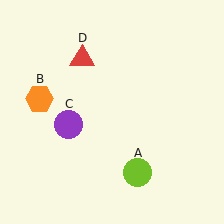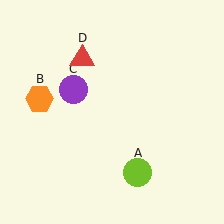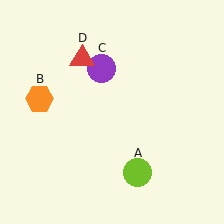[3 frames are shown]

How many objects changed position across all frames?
1 object changed position: purple circle (object C).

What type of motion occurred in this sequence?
The purple circle (object C) rotated clockwise around the center of the scene.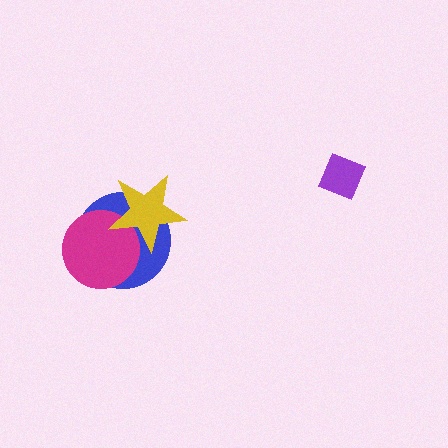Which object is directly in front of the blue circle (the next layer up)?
The magenta circle is directly in front of the blue circle.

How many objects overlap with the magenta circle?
2 objects overlap with the magenta circle.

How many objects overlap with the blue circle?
2 objects overlap with the blue circle.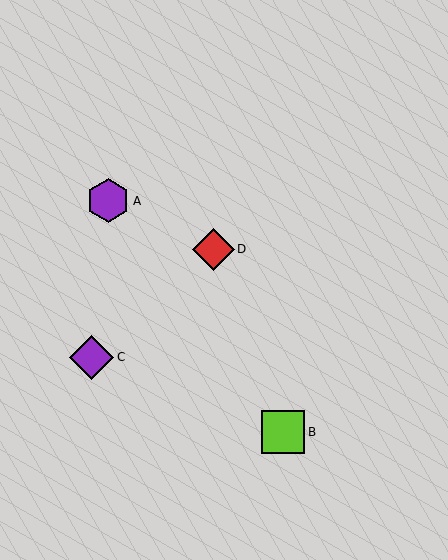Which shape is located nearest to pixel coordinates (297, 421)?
The lime square (labeled B) at (283, 432) is nearest to that location.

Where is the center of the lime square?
The center of the lime square is at (283, 432).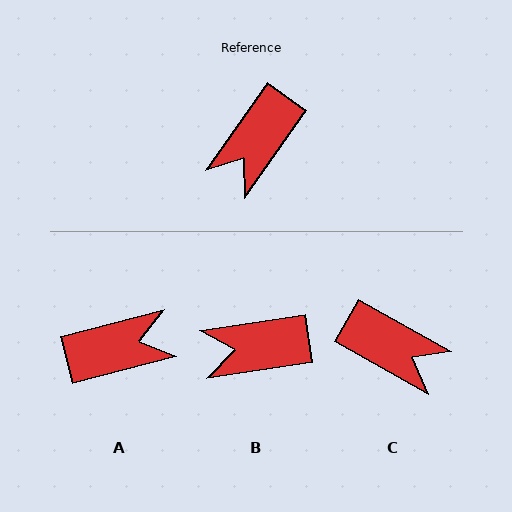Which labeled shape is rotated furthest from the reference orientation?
A, about 140 degrees away.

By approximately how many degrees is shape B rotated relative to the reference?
Approximately 46 degrees clockwise.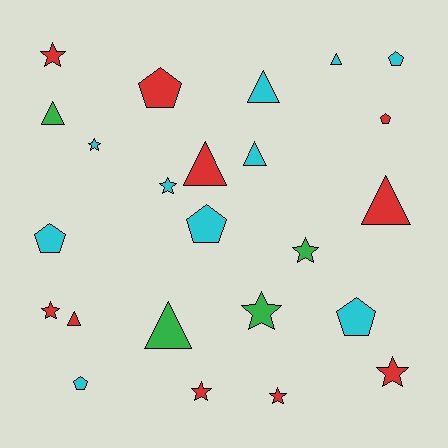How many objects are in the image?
There are 24 objects.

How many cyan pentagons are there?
There are 5 cyan pentagons.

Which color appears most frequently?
Cyan, with 10 objects.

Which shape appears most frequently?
Star, with 9 objects.